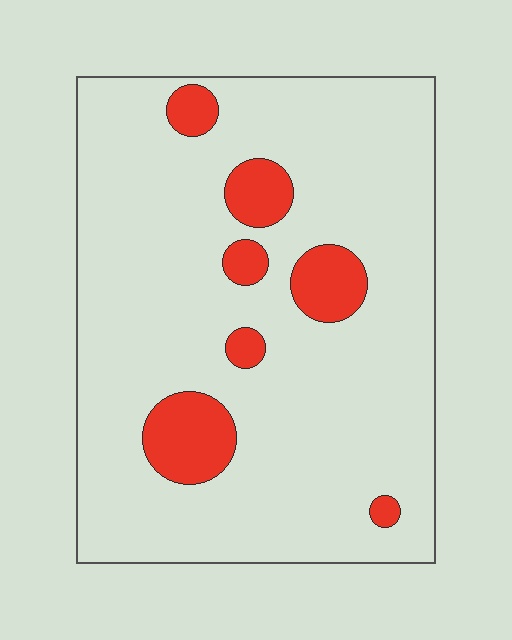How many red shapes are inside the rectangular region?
7.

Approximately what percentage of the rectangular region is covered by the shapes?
Approximately 10%.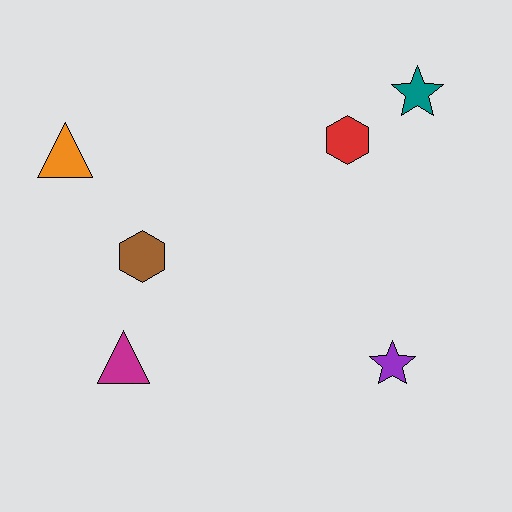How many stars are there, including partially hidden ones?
There are 2 stars.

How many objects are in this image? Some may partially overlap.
There are 6 objects.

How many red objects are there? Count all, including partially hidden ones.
There is 1 red object.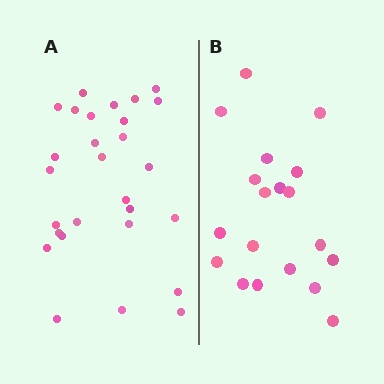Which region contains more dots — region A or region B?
Region A (the left region) has more dots.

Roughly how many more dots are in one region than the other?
Region A has roughly 8 or so more dots than region B.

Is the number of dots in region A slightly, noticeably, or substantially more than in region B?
Region A has substantially more. The ratio is roughly 1.5 to 1.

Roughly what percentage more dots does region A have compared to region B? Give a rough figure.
About 45% more.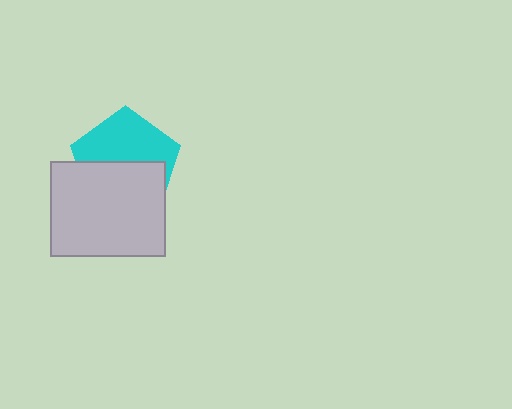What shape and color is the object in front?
The object in front is a light gray rectangle.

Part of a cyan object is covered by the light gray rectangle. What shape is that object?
It is a pentagon.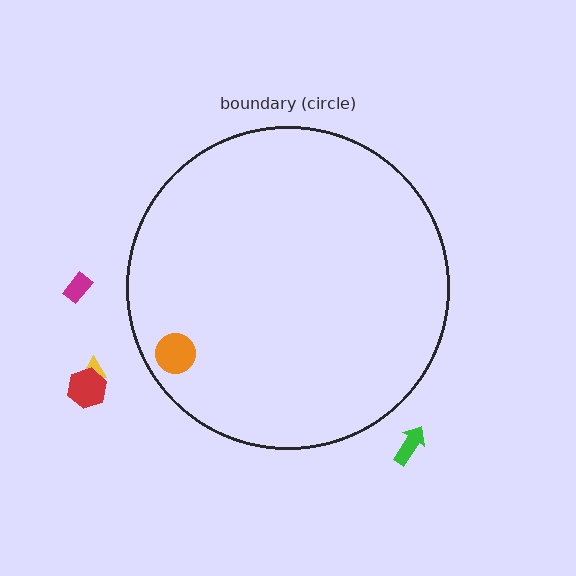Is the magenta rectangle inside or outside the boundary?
Outside.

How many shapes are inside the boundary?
1 inside, 4 outside.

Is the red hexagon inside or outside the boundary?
Outside.